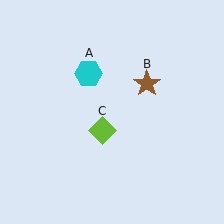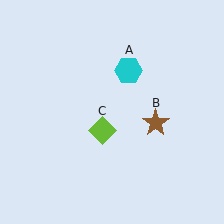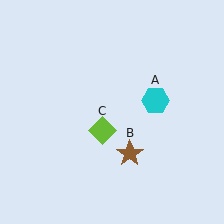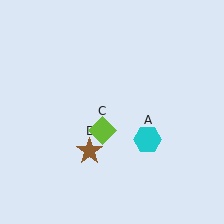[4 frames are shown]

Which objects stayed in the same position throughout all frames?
Lime diamond (object C) remained stationary.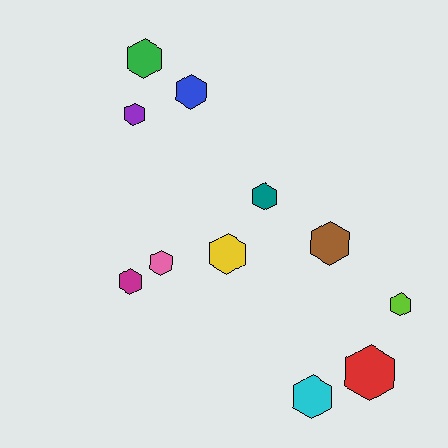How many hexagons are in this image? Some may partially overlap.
There are 11 hexagons.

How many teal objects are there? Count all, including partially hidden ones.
There is 1 teal object.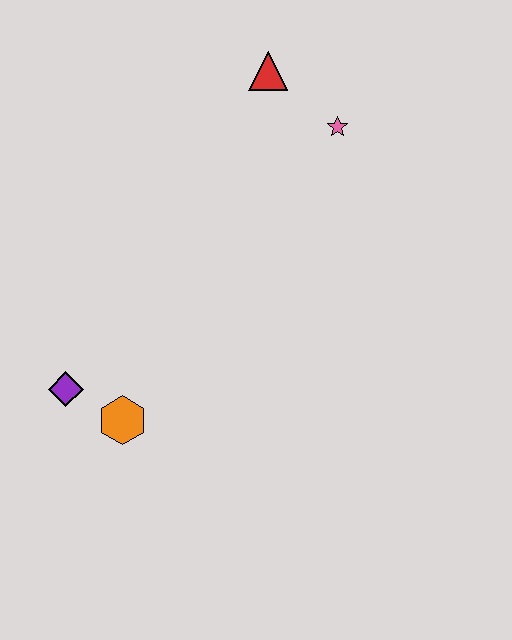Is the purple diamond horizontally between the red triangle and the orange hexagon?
No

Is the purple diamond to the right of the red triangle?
No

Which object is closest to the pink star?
The red triangle is closest to the pink star.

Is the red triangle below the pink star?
No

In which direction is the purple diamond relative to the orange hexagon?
The purple diamond is to the left of the orange hexagon.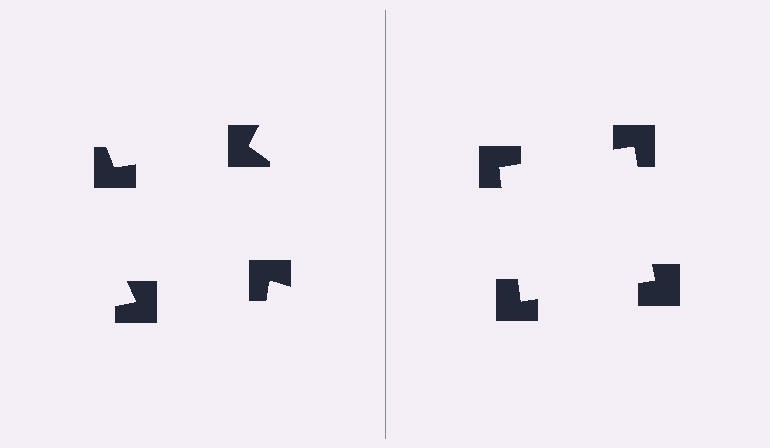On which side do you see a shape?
An illusory square appears on the right side. On the left side the wedge cuts are rotated, so no coherent shape forms.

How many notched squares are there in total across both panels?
8 — 4 on each side.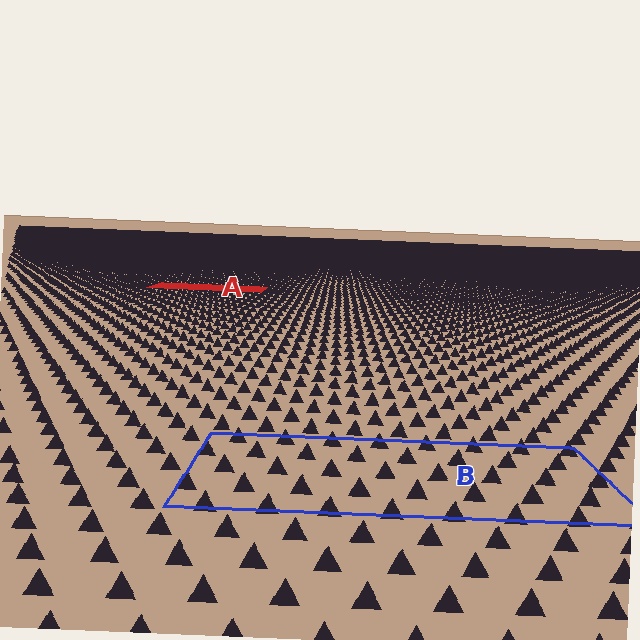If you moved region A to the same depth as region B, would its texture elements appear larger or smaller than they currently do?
They would appear larger. At a closer depth, the same texture elements are projected at a bigger on-screen size.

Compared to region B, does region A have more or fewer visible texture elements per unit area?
Region A has more texture elements per unit area — they are packed more densely because it is farther away.